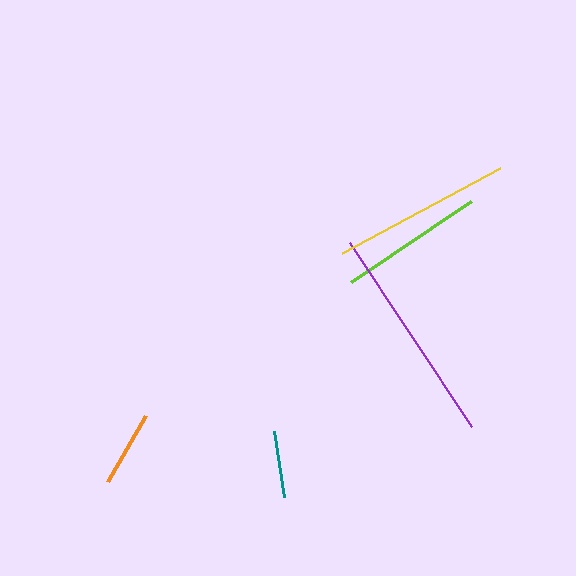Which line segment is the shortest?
The teal line is the shortest at approximately 66 pixels.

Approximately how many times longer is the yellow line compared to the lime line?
The yellow line is approximately 1.2 times the length of the lime line.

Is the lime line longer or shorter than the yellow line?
The yellow line is longer than the lime line.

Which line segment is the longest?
The purple line is the longest at approximately 221 pixels.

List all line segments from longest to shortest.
From longest to shortest: purple, yellow, lime, orange, teal.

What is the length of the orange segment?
The orange segment is approximately 76 pixels long.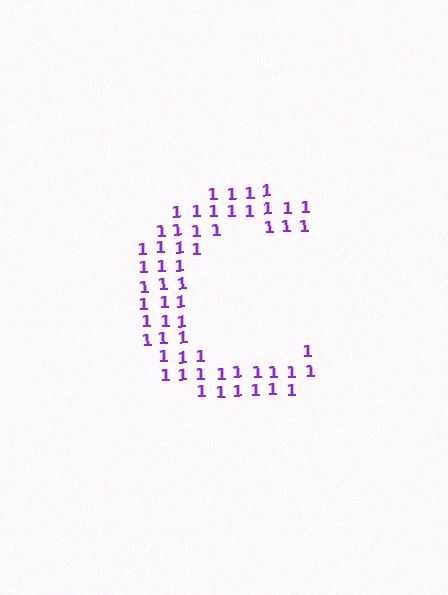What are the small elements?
The small elements are digit 1's.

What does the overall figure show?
The overall figure shows the letter C.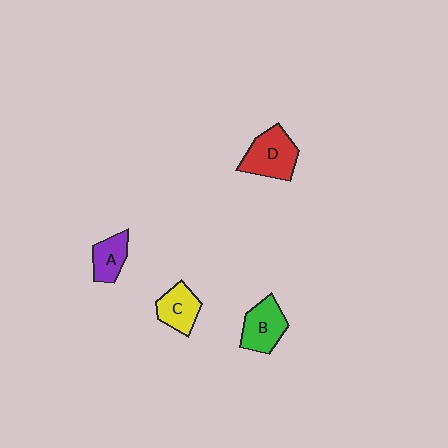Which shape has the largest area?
Shape D (red).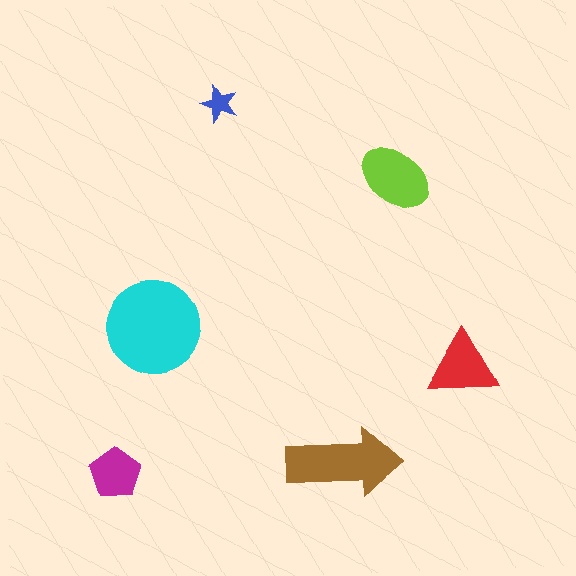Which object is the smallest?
The blue star.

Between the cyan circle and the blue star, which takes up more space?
The cyan circle.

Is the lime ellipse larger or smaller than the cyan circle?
Smaller.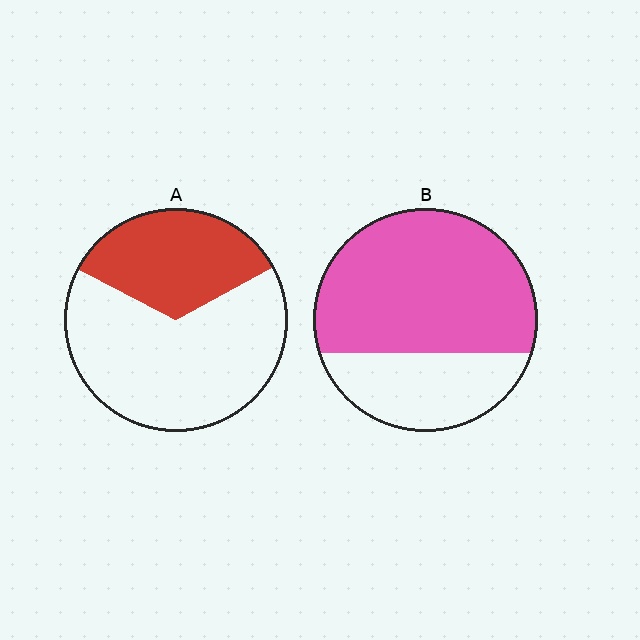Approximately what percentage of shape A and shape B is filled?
A is approximately 35% and B is approximately 70%.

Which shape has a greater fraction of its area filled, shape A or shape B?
Shape B.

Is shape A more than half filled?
No.